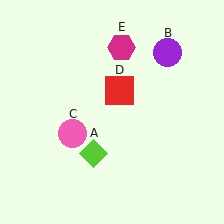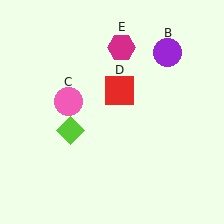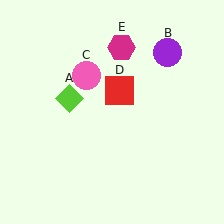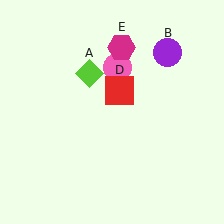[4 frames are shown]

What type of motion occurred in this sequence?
The lime diamond (object A), pink circle (object C) rotated clockwise around the center of the scene.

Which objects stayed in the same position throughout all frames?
Purple circle (object B) and red square (object D) and magenta hexagon (object E) remained stationary.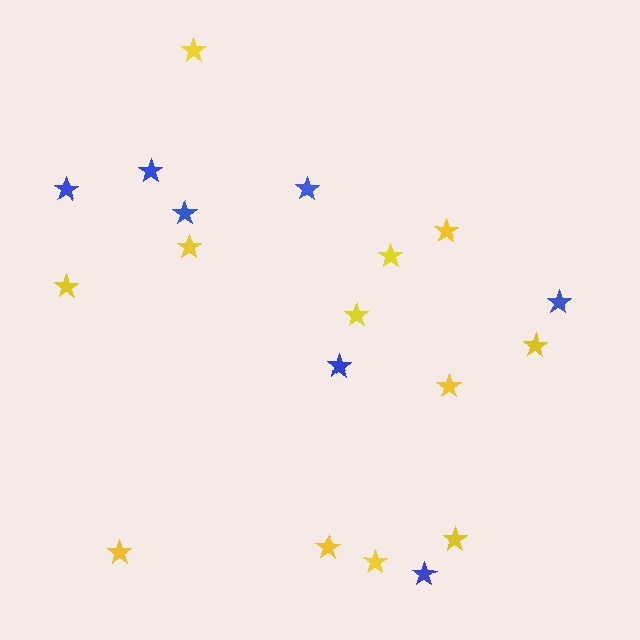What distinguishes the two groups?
There are 2 groups: one group of yellow stars (12) and one group of blue stars (7).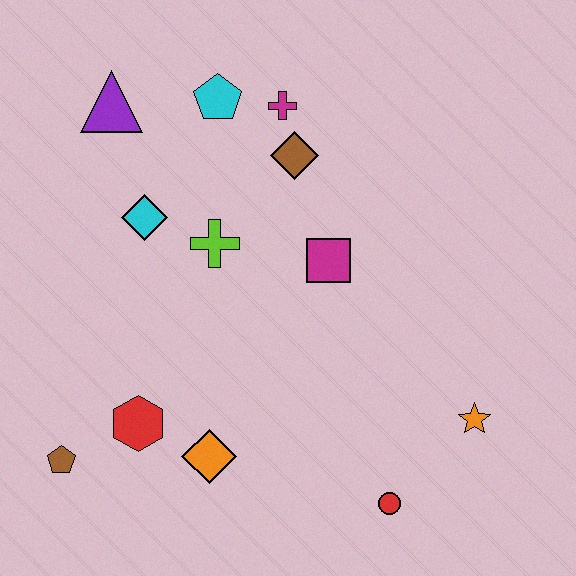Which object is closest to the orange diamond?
The red hexagon is closest to the orange diamond.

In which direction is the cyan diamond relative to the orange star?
The cyan diamond is to the left of the orange star.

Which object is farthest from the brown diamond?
The brown pentagon is farthest from the brown diamond.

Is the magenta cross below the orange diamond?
No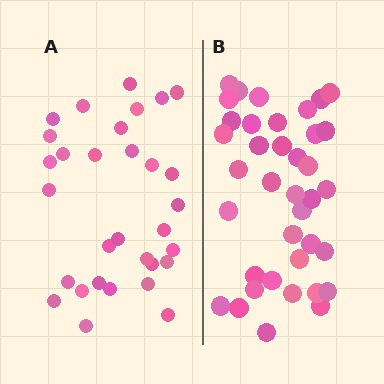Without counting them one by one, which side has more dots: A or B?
Region B (the right region) has more dots.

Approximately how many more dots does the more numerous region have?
Region B has roughly 8 or so more dots than region A.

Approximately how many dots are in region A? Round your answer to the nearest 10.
About 30 dots. (The exact count is 31, which rounds to 30.)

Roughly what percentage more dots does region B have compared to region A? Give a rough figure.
About 25% more.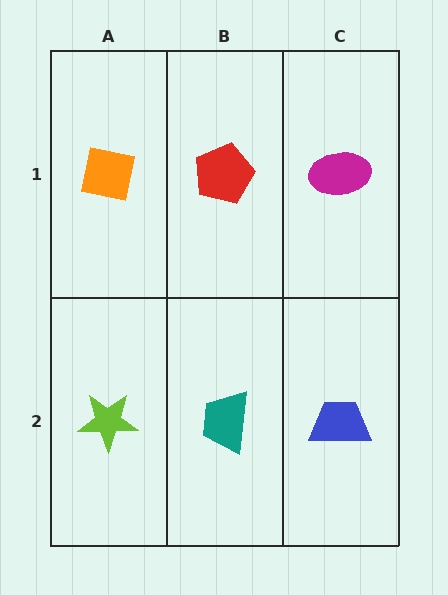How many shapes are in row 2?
3 shapes.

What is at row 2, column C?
A blue trapezoid.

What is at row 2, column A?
A lime star.